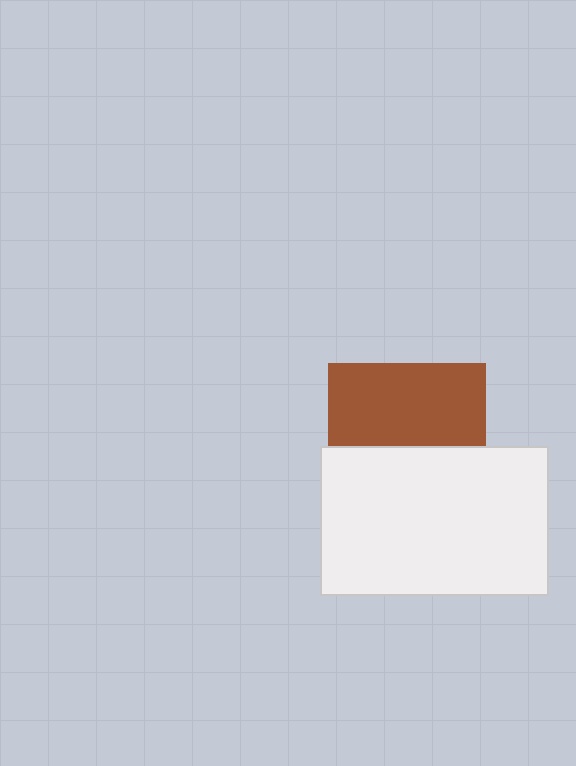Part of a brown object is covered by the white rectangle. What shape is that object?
It is a square.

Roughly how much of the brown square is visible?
About half of it is visible (roughly 52%).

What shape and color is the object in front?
The object in front is a white rectangle.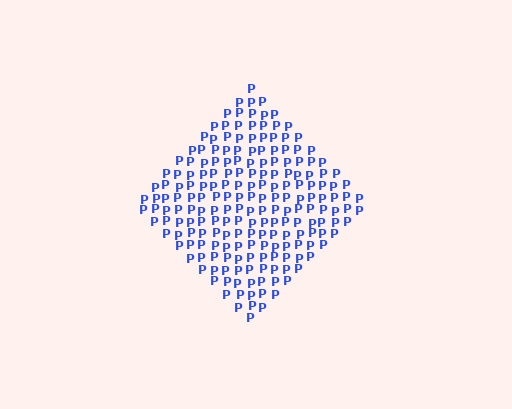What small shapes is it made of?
It is made of small letter P's.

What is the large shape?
The large shape is a diamond.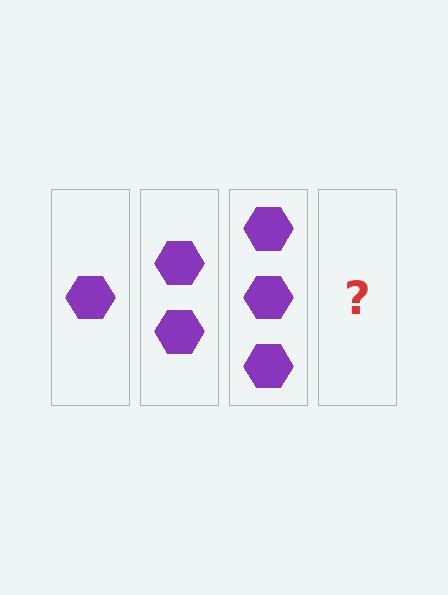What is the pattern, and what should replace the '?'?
The pattern is that each step adds one more hexagon. The '?' should be 4 hexagons.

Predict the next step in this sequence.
The next step is 4 hexagons.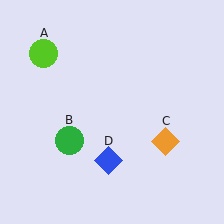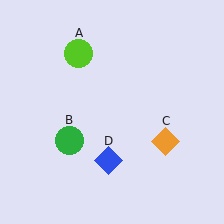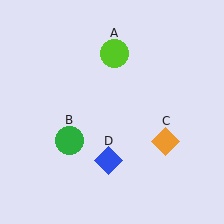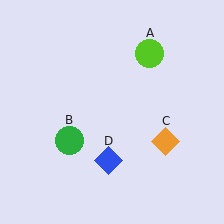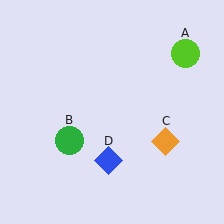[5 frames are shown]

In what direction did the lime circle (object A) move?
The lime circle (object A) moved right.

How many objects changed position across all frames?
1 object changed position: lime circle (object A).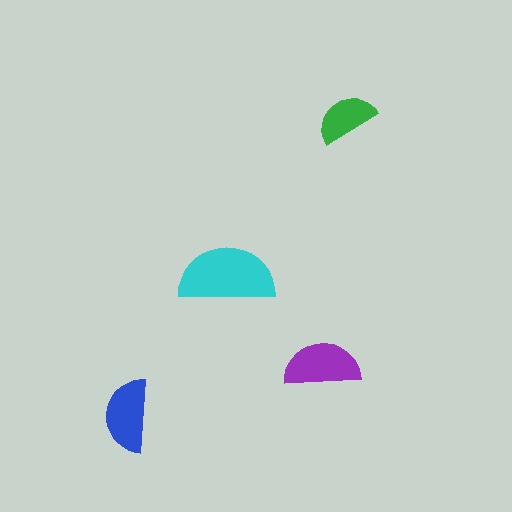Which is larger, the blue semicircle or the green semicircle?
The blue one.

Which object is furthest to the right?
The green semicircle is rightmost.